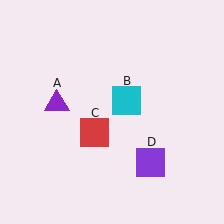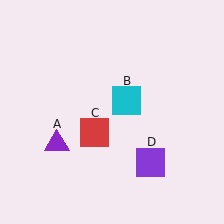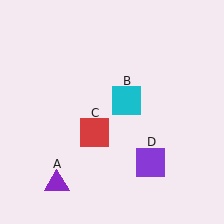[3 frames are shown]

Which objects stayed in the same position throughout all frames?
Cyan square (object B) and red square (object C) and purple square (object D) remained stationary.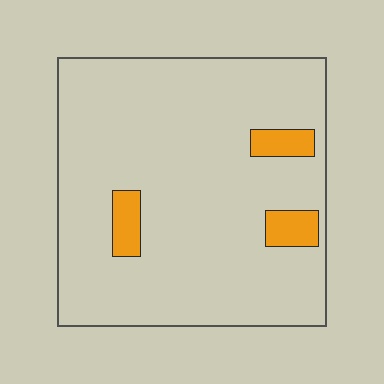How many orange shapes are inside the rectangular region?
3.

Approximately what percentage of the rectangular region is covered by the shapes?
Approximately 10%.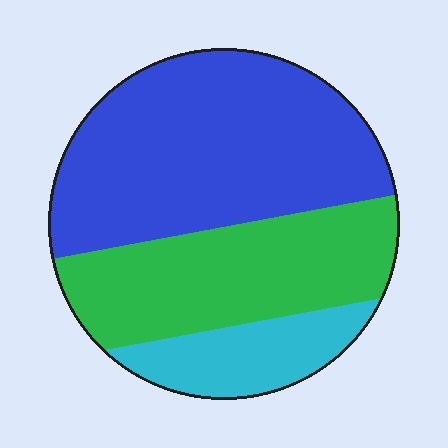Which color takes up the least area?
Cyan, at roughly 15%.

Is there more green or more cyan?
Green.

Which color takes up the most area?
Blue, at roughly 50%.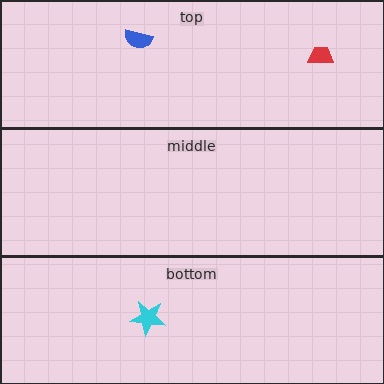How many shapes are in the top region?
2.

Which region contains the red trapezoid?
The top region.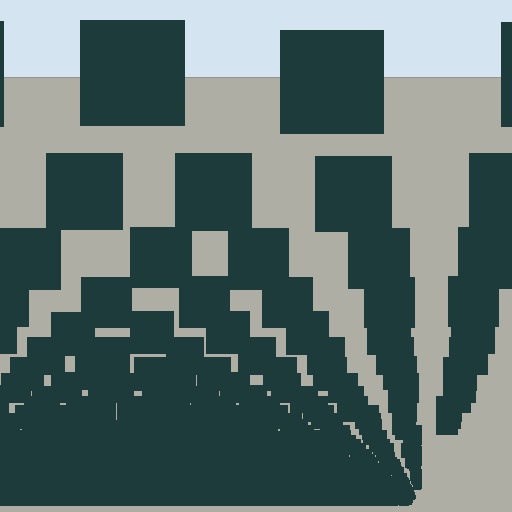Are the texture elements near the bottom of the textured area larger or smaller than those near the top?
Smaller. The gradient is inverted — elements near the bottom are smaller and denser.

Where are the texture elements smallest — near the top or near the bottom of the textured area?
Near the bottom.